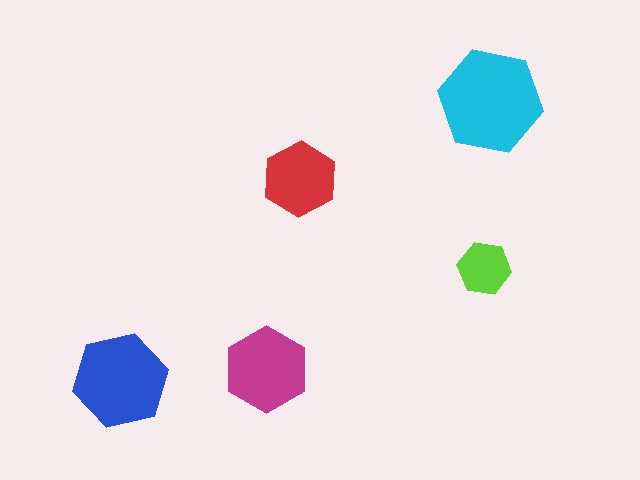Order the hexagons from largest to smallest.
the cyan one, the blue one, the magenta one, the red one, the lime one.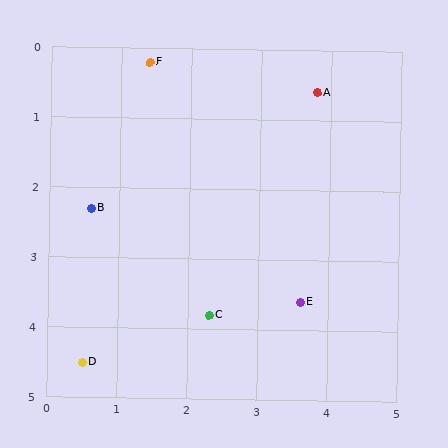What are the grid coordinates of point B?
Point B is at approximately (0.6, 2.3).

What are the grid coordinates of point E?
Point E is at approximately (3.6, 3.6).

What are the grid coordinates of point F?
Point F is at approximately (1.4, 0.2).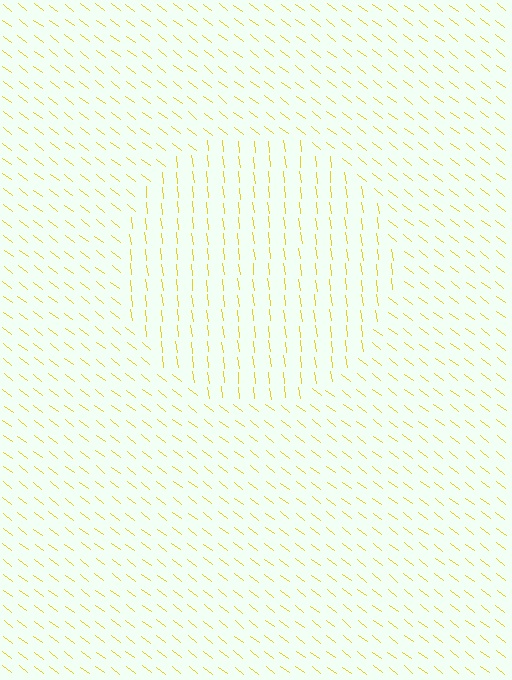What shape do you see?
I see a circle.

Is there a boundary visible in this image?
Yes, there is a texture boundary formed by a change in line orientation.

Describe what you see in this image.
The image is filled with small yellow line segments. A circle region in the image has lines oriented differently from the surrounding lines, creating a visible texture boundary.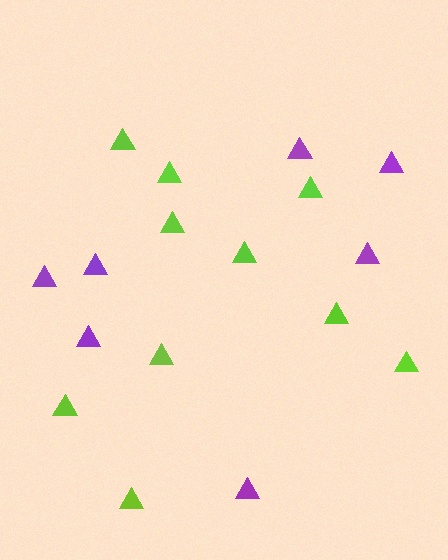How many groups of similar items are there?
There are 2 groups: one group of purple triangles (7) and one group of lime triangles (10).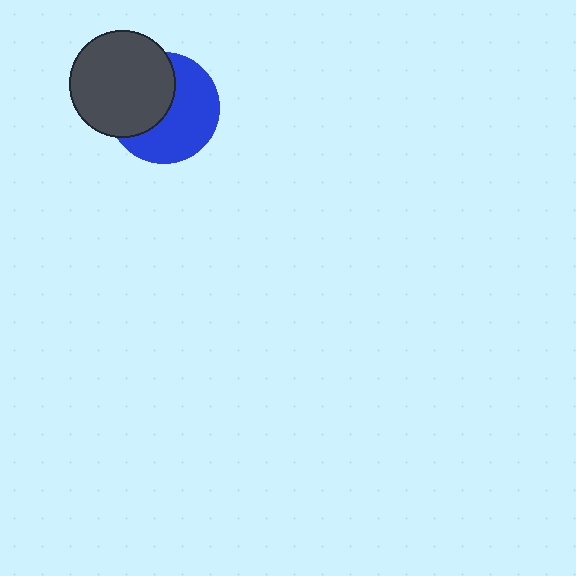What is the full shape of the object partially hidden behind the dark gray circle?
The partially hidden object is a blue circle.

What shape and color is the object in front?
The object in front is a dark gray circle.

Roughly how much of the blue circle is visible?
About half of it is visible (roughly 56%).